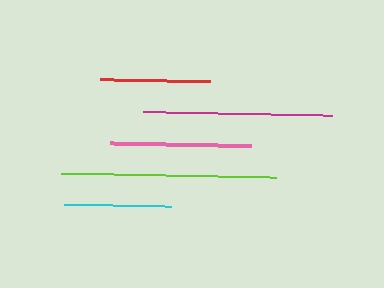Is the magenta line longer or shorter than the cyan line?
The magenta line is longer than the cyan line.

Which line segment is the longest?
The lime line is the longest at approximately 215 pixels.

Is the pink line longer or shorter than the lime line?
The lime line is longer than the pink line.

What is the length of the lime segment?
The lime segment is approximately 215 pixels long.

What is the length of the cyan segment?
The cyan segment is approximately 107 pixels long.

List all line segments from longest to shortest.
From longest to shortest: lime, magenta, pink, red, cyan.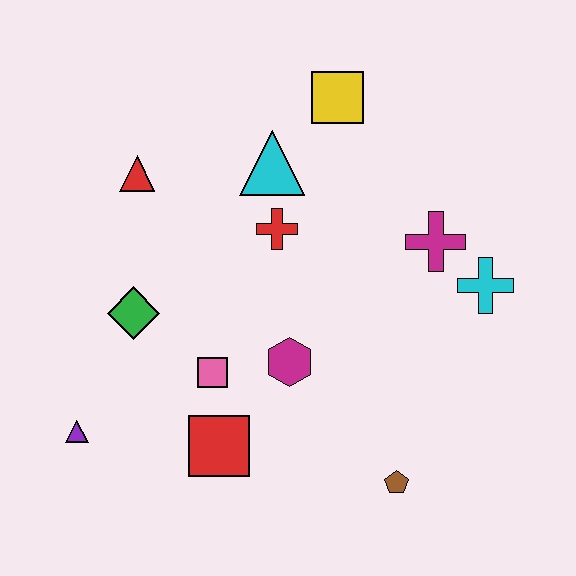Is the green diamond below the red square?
No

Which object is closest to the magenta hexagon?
The pink square is closest to the magenta hexagon.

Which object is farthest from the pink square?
The yellow square is farthest from the pink square.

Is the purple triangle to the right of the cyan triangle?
No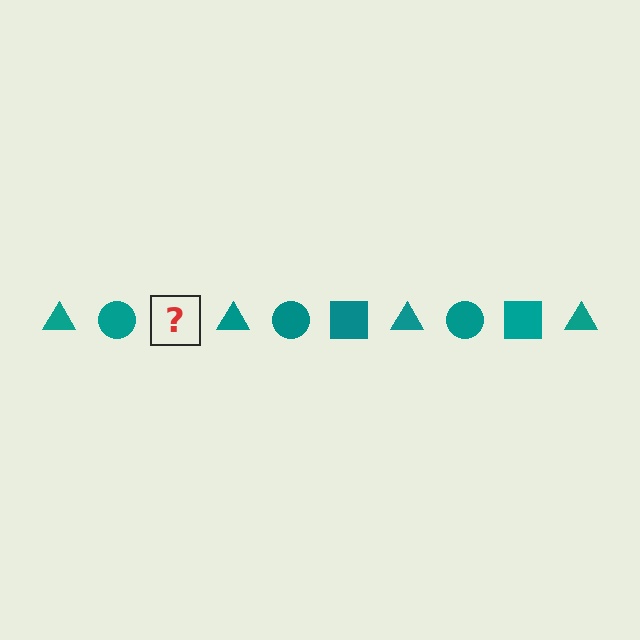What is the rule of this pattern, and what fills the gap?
The rule is that the pattern cycles through triangle, circle, square shapes in teal. The gap should be filled with a teal square.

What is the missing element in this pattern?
The missing element is a teal square.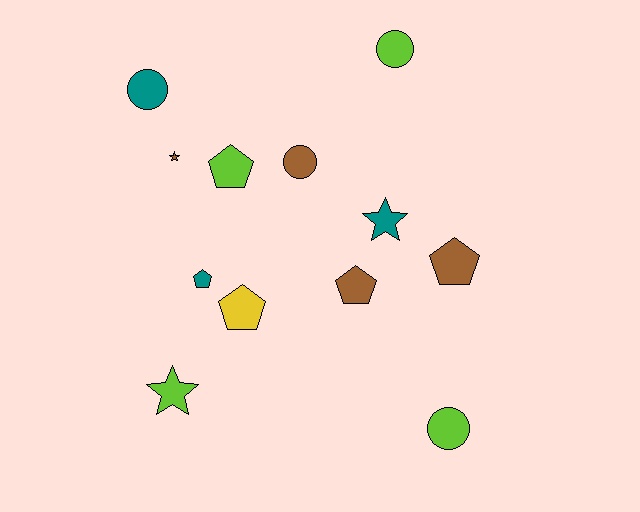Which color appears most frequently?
Lime, with 4 objects.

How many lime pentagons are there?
There is 1 lime pentagon.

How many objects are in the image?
There are 12 objects.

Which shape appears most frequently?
Pentagon, with 5 objects.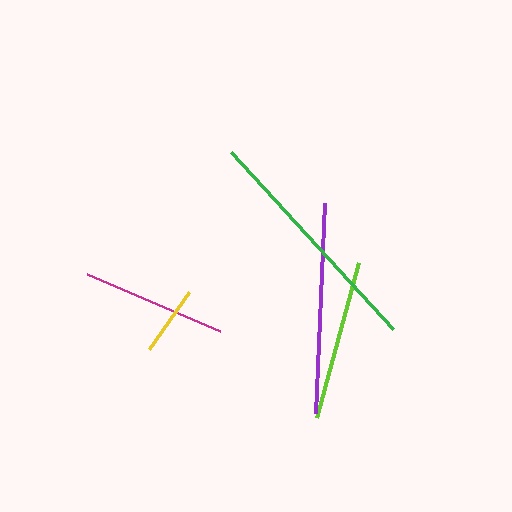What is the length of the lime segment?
The lime segment is approximately 160 pixels long.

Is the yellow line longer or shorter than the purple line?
The purple line is longer than the yellow line.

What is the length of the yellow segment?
The yellow segment is approximately 69 pixels long.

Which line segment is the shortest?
The yellow line is the shortest at approximately 69 pixels.